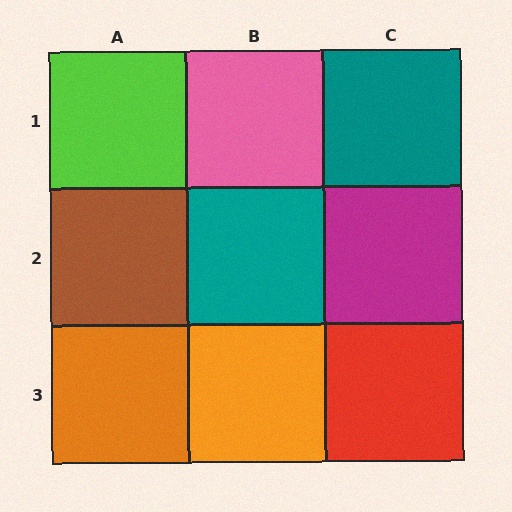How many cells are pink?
1 cell is pink.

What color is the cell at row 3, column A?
Orange.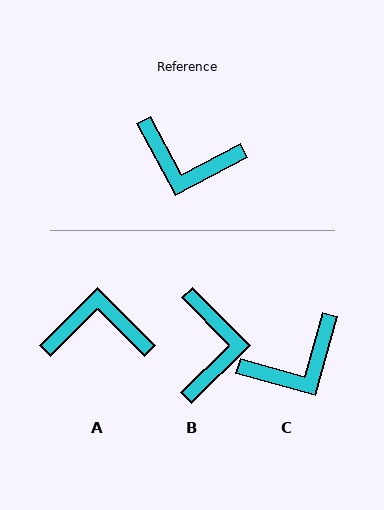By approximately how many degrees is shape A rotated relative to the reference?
Approximately 163 degrees clockwise.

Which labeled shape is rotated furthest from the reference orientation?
A, about 163 degrees away.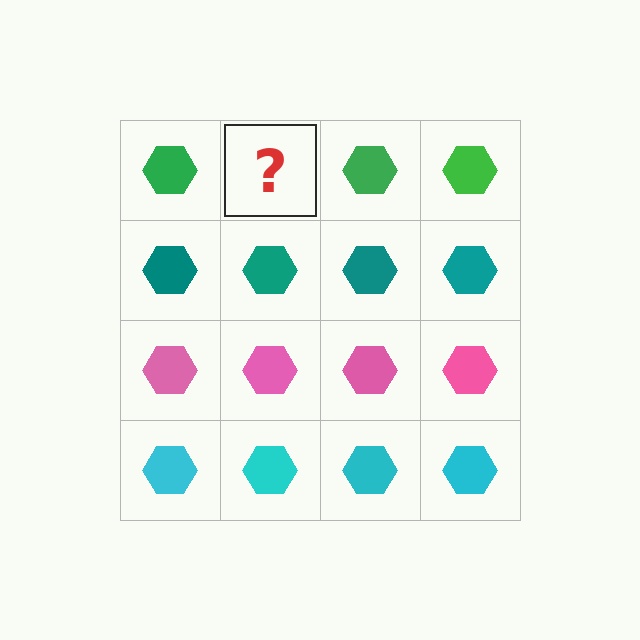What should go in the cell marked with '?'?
The missing cell should contain a green hexagon.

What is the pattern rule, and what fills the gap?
The rule is that each row has a consistent color. The gap should be filled with a green hexagon.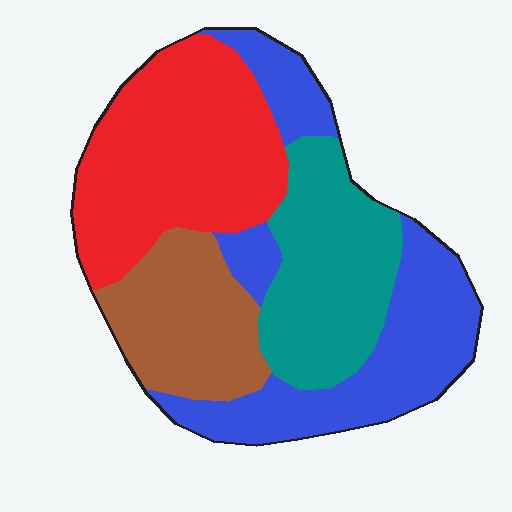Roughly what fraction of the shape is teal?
Teal covers about 20% of the shape.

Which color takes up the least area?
Brown, at roughly 20%.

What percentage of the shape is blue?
Blue covers around 30% of the shape.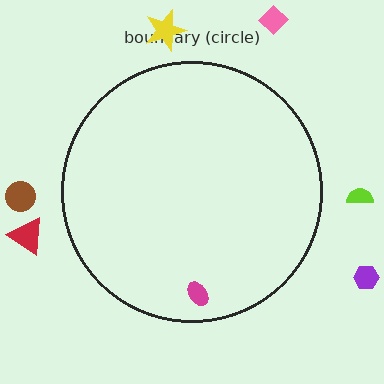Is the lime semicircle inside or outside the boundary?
Outside.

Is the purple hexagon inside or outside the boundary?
Outside.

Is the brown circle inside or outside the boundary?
Outside.